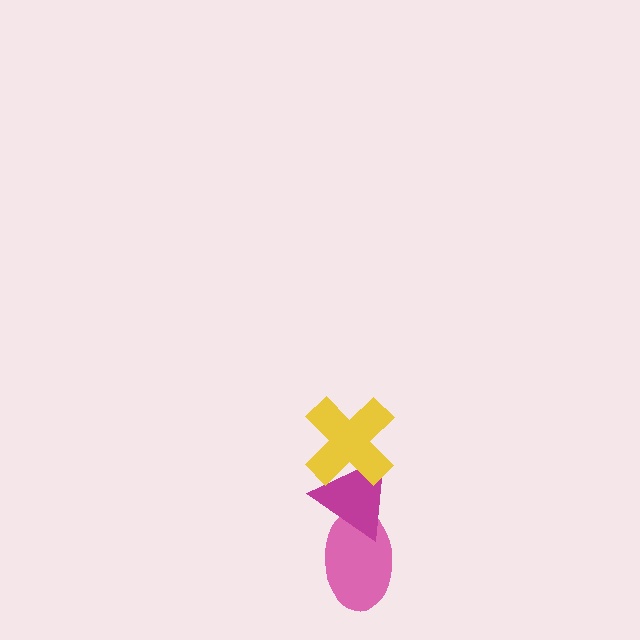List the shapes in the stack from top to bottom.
From top to bottom: the yellow cross, the magenta triangle, the pink ellipse.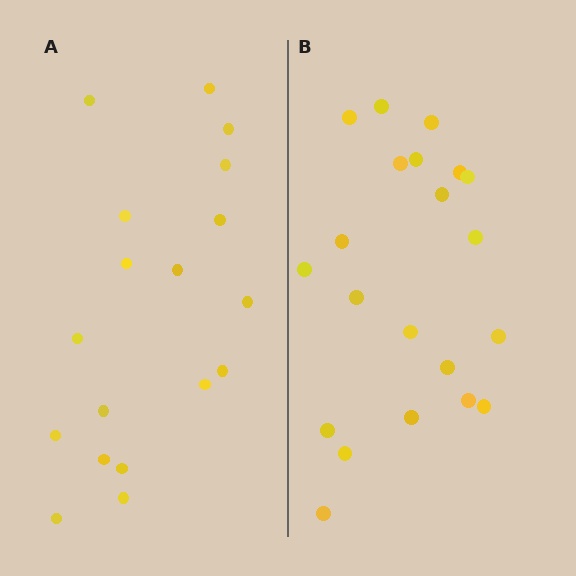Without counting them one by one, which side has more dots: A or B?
Region B (the right region) has more dots.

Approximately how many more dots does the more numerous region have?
Region B has just a few more — roughly 2 or 3 more dots than region A.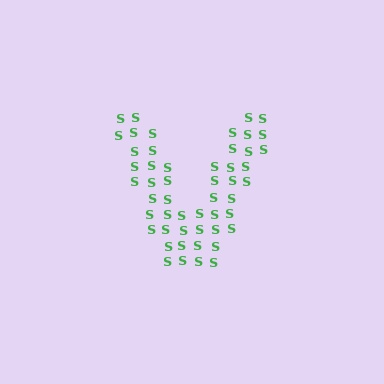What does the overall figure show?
The overall figure shows the letter V.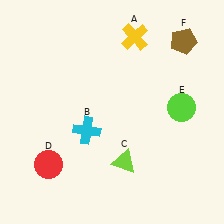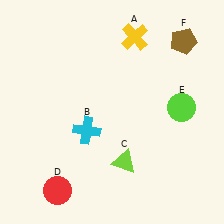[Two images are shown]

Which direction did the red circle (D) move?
The red circle (D) moved down.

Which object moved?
The red circle (D) moved down.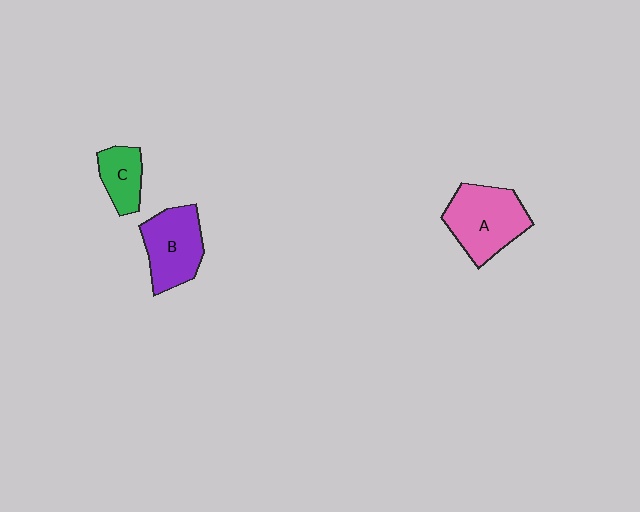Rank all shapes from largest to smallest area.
From largest to smallest: A (pink), B (purple), C (green).